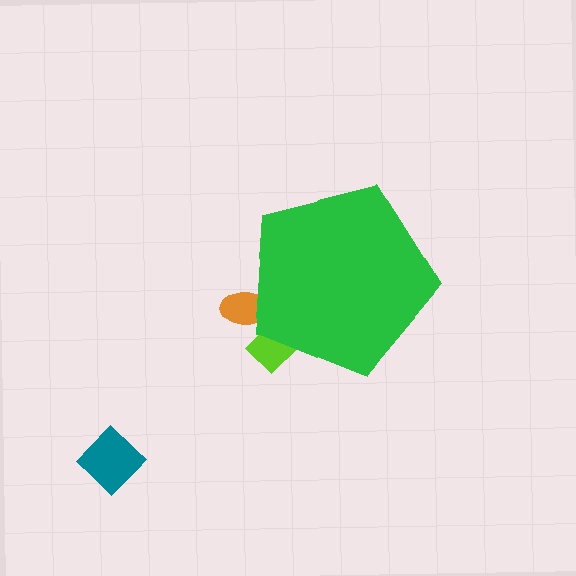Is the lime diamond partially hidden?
Yes, the lime diamond is partially hidden behind the green pentagon.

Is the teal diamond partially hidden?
No, the teal diamond is fully visible.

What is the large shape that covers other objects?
A green pentagon.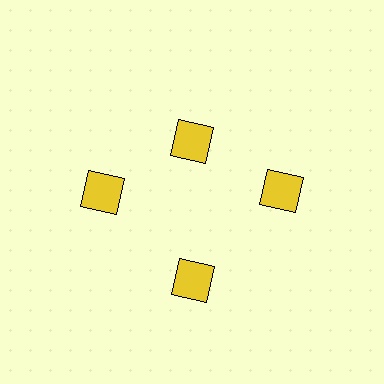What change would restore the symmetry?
The symmetry would be restored by moving it outward, back onto the ring so that all 4 squares sit at equal angles and equal distance from the center.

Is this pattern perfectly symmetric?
No. The 4 yellow squares are arranged in a ring, but one element near the 12 o'clock position is pulled inward toward the center, breaking the 4-fold rotational symmetry.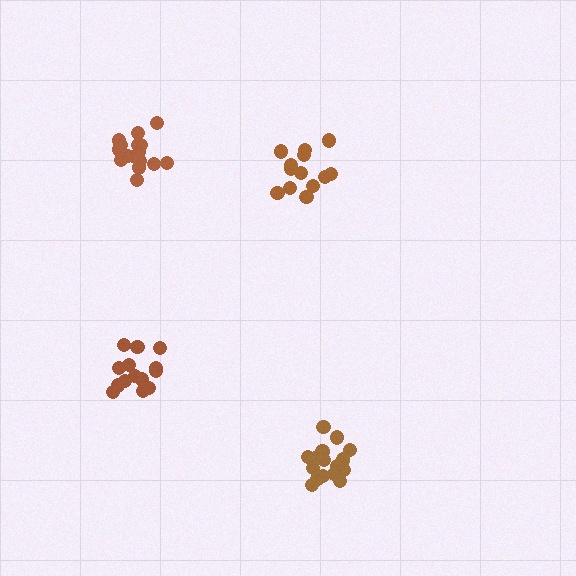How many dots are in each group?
Group 1: 15 dots, Group 2: 17 dots, Group 3: 14 dots, Group 4: 16 dots (62 total).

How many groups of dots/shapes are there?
There are 4 groups.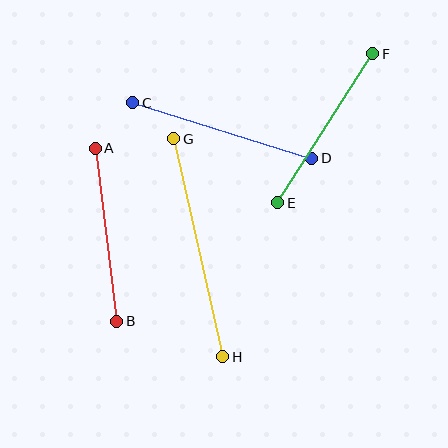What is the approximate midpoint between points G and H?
The midpoint is at approximately (198, 248) pixels.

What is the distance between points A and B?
The distance is approximately 174 pixels.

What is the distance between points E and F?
The distance is approximately 176 pixels.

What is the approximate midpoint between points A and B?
The midpoint is at approximately (106, 235) pixels.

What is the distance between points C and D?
The distance is approximately 187 pixels.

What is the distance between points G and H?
The distance is approximately 223 pixels.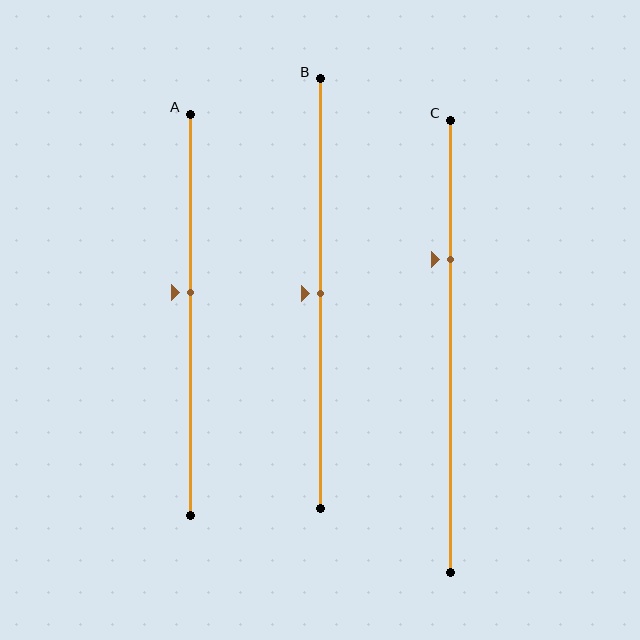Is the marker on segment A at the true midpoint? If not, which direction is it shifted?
No, the marker on segment A is shifted upward by about 6% of the segment length.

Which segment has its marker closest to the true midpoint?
Segment B has its marker closest to the true midpoint.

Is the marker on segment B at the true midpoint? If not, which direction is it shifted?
Yes, the marker on segment B is at the true midpoint.